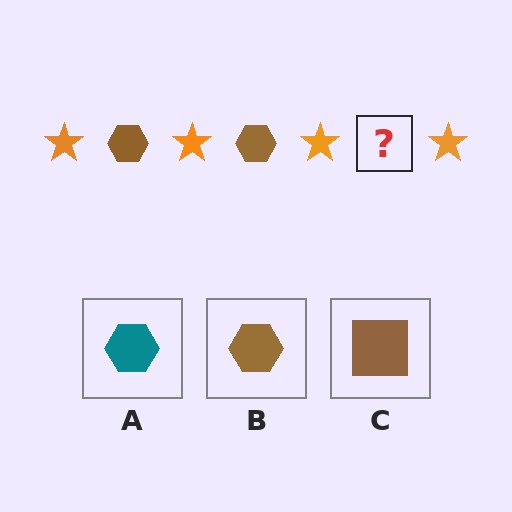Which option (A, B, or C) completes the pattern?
B.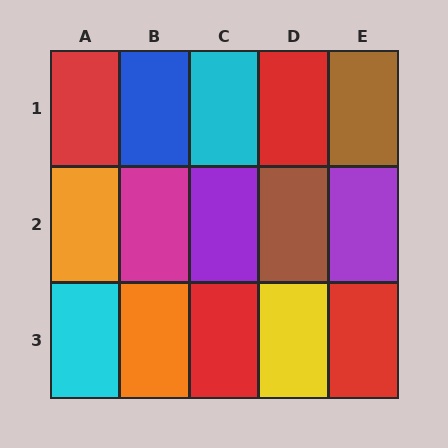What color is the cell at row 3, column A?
Cyan.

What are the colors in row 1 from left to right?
Red, blue, cyan, red, brown.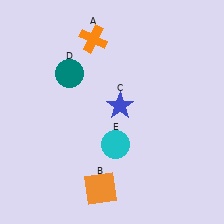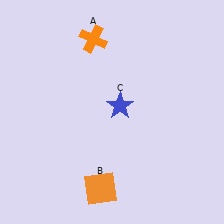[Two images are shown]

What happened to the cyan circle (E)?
The cyan circle (E) was removed in Image 2. It was in the bottom-right area of Image 1.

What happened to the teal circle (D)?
The teal circle (D) was removed in Image 2. It was in the top-left area of Image 1.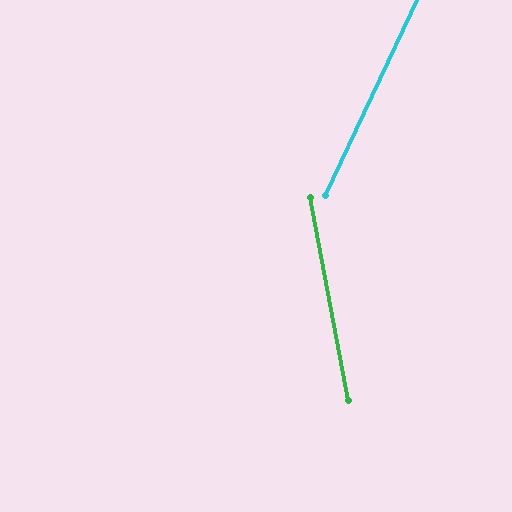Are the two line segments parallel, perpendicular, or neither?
Neither parallel nor perpendicular — they differ by about 36°.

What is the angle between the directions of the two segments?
Approximately 36 degrees.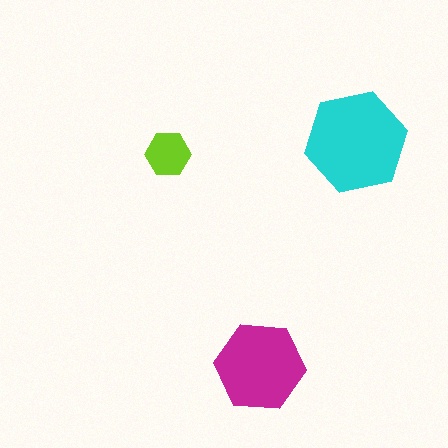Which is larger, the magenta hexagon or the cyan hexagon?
The cyan one.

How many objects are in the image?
There are 3 objects in the image.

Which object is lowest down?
The magenta hexagon is bottommost.